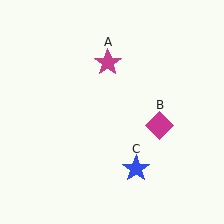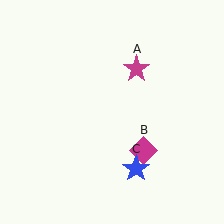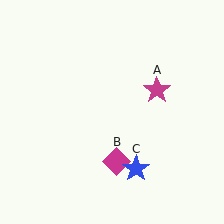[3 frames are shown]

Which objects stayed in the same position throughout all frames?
Blue star (object C) remained stationary.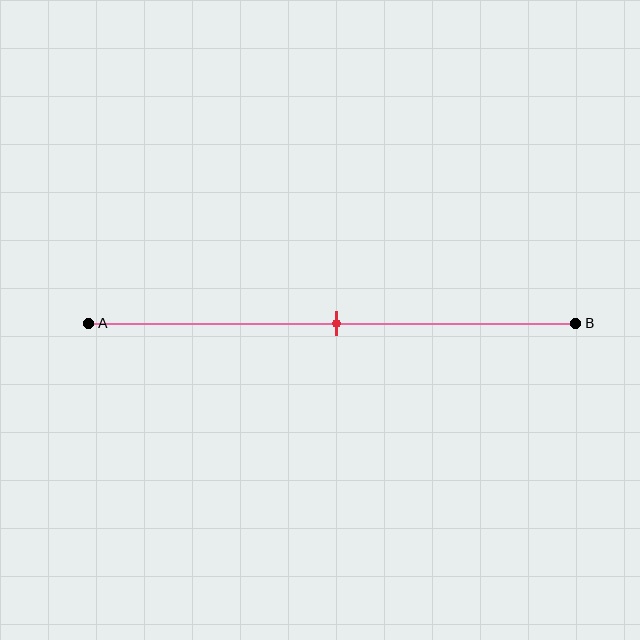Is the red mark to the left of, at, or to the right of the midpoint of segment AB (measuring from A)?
The red mark is approximately at the midpoint of segment AB.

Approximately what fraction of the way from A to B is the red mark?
The red mark is approximately 50% of the way from A to B.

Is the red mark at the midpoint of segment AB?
Yes, the mark is approximately at the midpoint.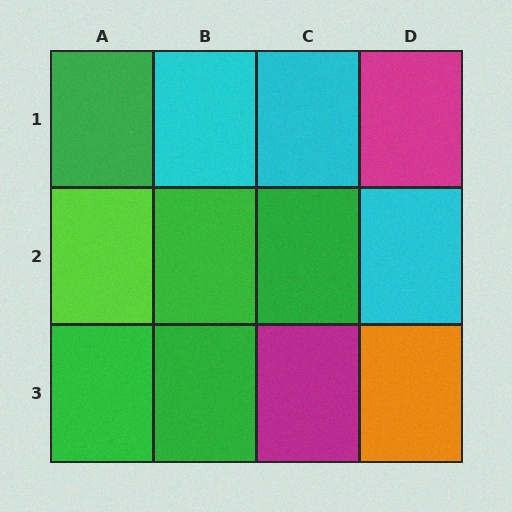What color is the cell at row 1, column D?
Magenta.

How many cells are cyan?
3 cells are cyan.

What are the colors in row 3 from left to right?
Green, green, magenta, orange.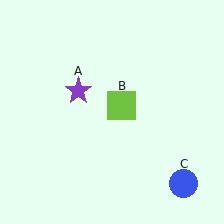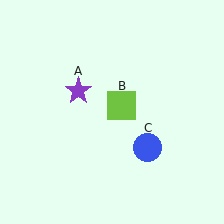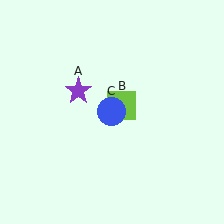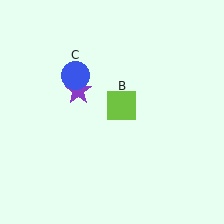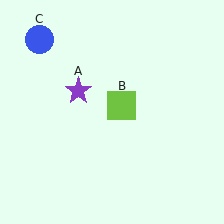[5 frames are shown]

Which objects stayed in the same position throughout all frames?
Purple star (object A) and lime square (object B) remained stationary.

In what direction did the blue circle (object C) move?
The blue circle (object C) moved up and to the left.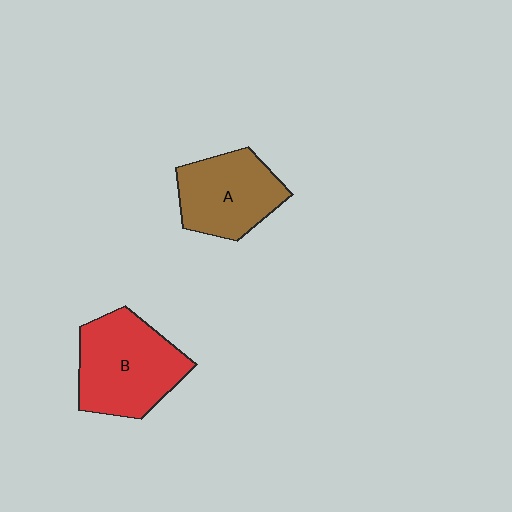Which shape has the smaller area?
Shape A (brown).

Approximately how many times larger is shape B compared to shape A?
Approximately 1.2 times.